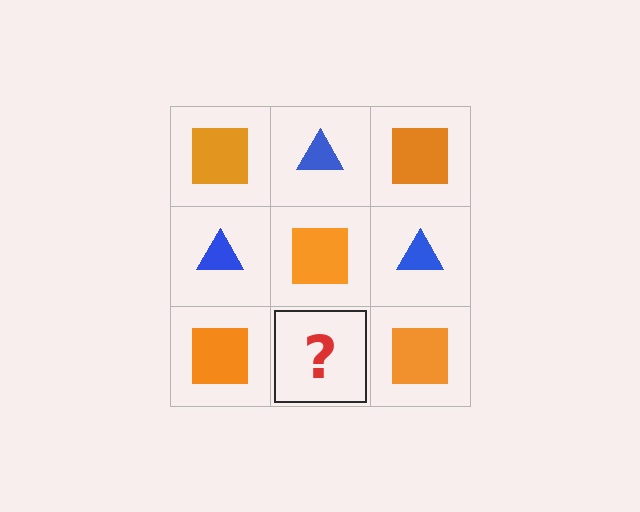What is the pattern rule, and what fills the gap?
The rule is that it alternates orange square and blue triangle in a checkerboard pattern. The gap should be filled with a blue triangle.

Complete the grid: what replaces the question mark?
The question mark should be replaced with a blue triangle.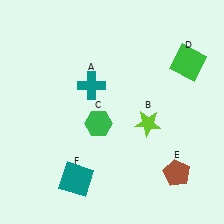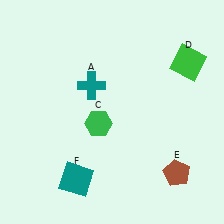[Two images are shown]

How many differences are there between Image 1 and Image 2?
There is 1 difference between the two images.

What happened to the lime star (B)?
The lime star (B) was removed in Image 2. It was in the bottom-right area of Image 1.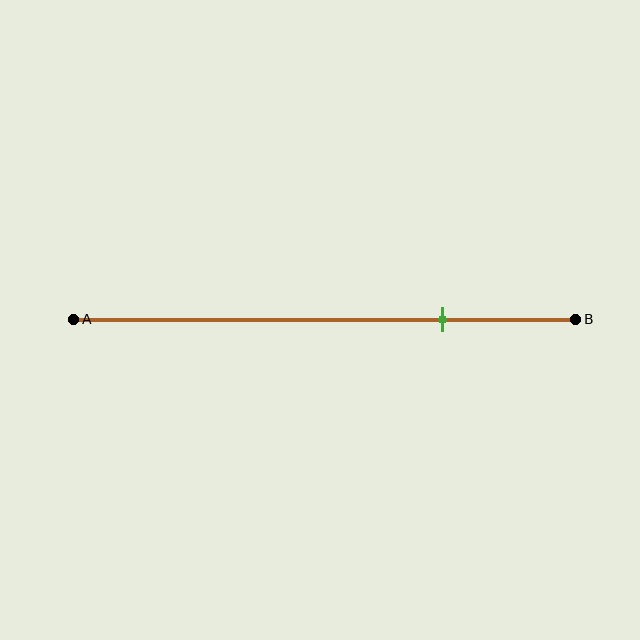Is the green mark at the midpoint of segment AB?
No, the mark is at about 75% from A, not at the 50% midpoint.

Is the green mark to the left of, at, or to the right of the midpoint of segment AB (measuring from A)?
The green mark is to the right of the midpoint of segment AB.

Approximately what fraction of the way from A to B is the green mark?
The green mark is approximately 75% of the way from A to B.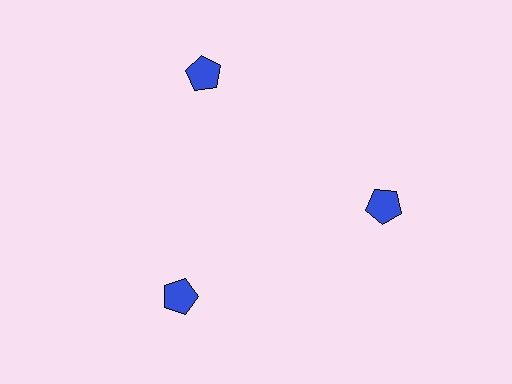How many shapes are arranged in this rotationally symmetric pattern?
There are 3 shapes, arranged in 3 groups of 1.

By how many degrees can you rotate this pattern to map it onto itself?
The pattern maps onto itself every 120 degrees of rotation.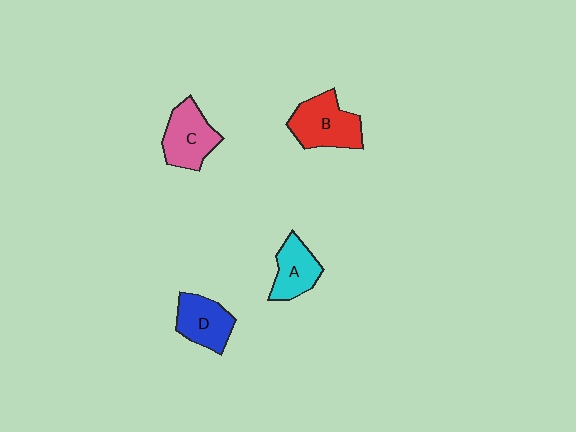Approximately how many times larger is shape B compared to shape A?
Approximately 1.4 times.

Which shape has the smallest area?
Shape A (cyan).